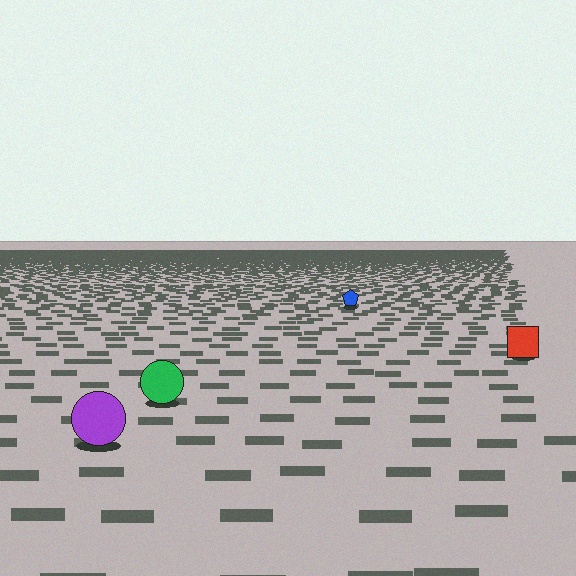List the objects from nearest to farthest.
From nearest to farthest: the purple circle, the green circle, the red square, the blue pentagon.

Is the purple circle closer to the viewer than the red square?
Yes. The purple circle is closer — you can tell from the texture gradient: the ground texture is coarser near it.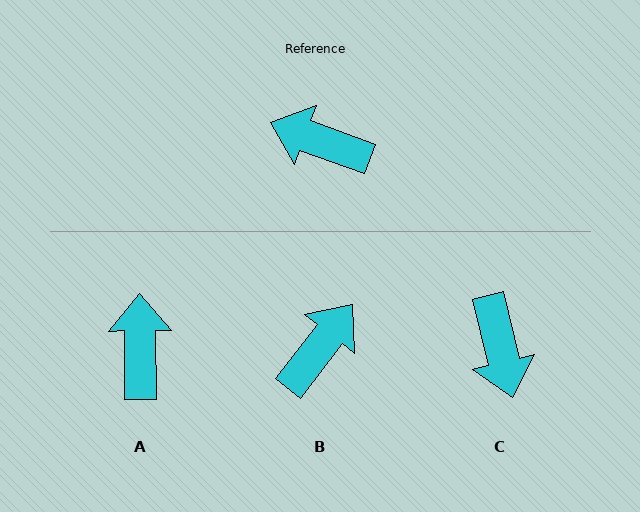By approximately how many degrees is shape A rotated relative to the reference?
Approximately 69 degrees clockwise.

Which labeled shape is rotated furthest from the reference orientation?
C, about 124 degrees away.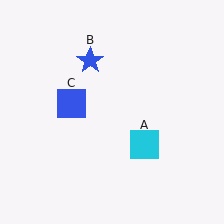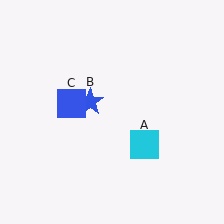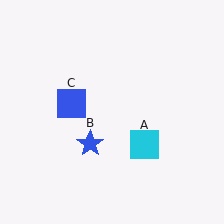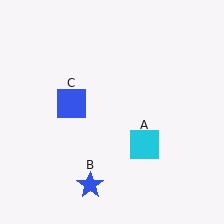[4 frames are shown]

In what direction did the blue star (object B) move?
The blue star (object B) moved down.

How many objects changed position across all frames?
1 object changed position: blue star (object B).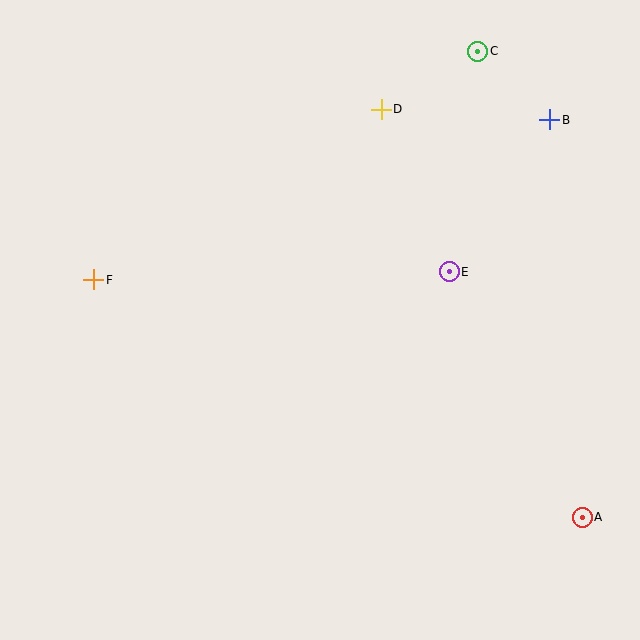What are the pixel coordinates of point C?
Point C is at (478, 51).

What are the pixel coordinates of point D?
Point D is at (381, 109).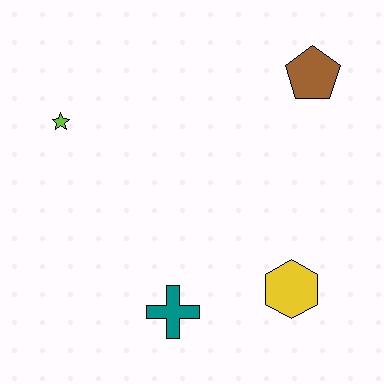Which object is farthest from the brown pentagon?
The teal cross is farthest from the brown pentagon.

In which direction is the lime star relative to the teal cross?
The lime star is above the teal cross.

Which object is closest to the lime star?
The teal cross is closest to the lime star.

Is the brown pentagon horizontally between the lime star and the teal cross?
No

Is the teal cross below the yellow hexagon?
Yes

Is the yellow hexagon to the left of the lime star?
No